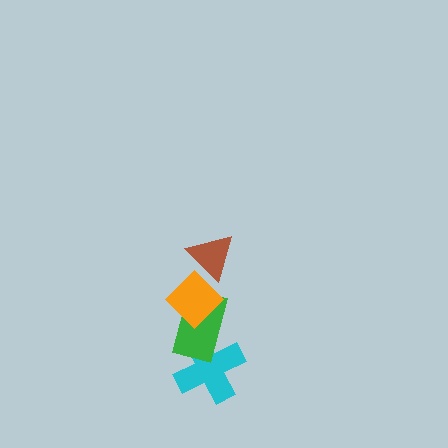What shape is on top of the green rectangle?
The orange diamond is on top of the green rectangle.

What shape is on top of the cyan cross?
The green rectangle is on top of the cyan cross.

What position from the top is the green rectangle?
The green rectangle is 3rd from the top.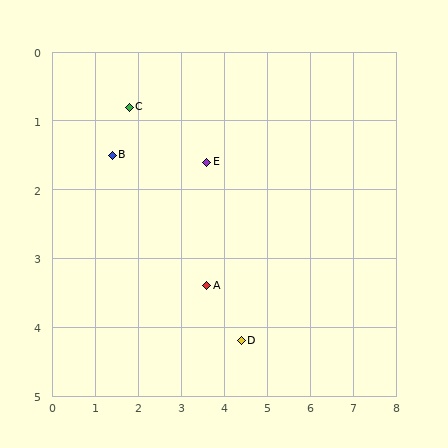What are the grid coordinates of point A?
Point A is at approximately (3.6, 3.4).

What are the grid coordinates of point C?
Point C is at approximately (1.8, 0.8).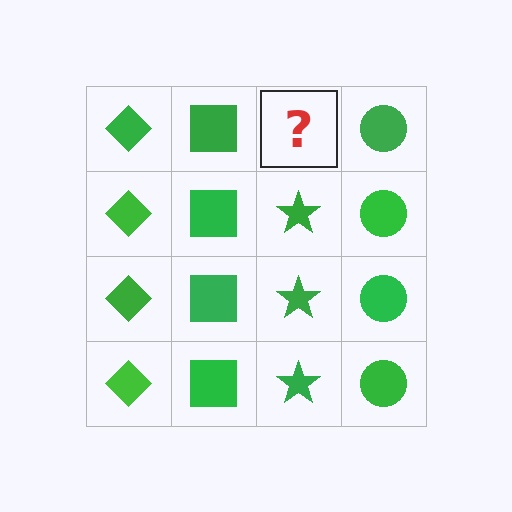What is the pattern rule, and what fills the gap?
The rule is that each column has a consistent shape. The gap should be filled with a green star.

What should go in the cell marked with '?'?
The missing cell should contain a green star.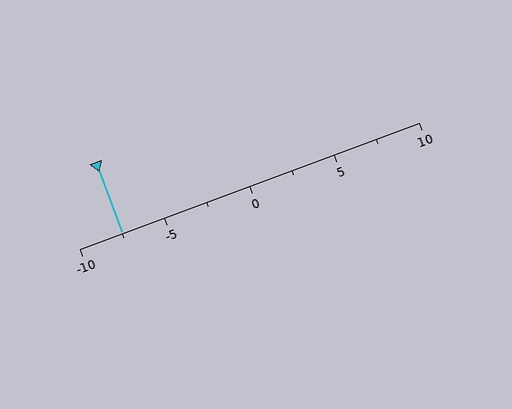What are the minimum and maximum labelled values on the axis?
The axis runs from -10 to 10.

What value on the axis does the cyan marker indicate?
The marker indicates approximately -7.5.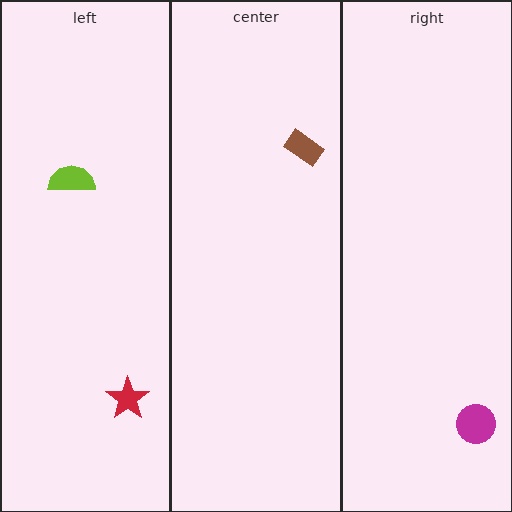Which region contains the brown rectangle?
The center region.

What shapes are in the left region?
The lime semicircle, the red star.